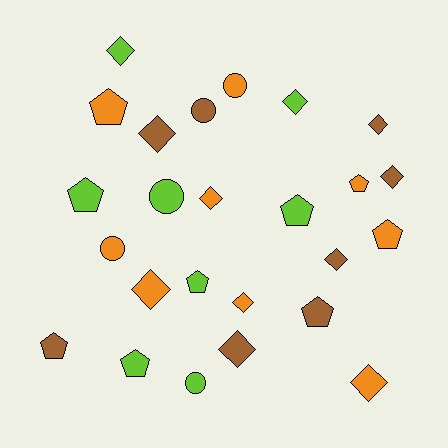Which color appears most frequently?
Orange, with 9 objects.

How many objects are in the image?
There are 25 objects.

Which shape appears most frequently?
Diamond, with 11 objects.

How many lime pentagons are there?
There are 4 lime pentagons.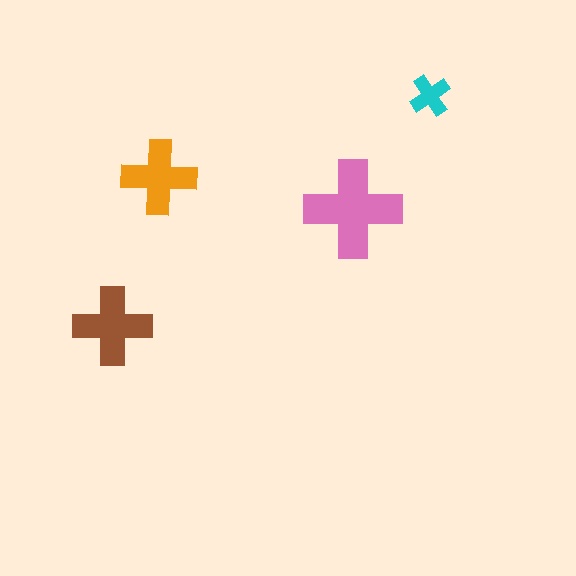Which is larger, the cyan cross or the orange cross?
The orange one.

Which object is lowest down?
The brown cross is bottommost.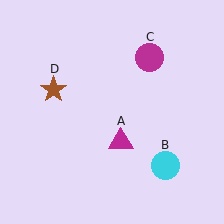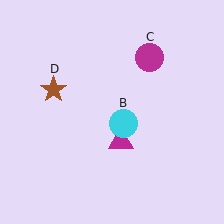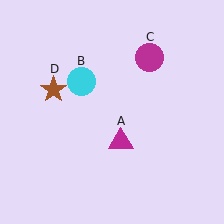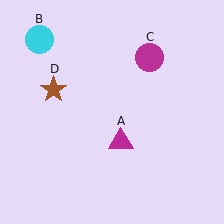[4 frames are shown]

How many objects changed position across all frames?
1 object changed position: cyan circle (object B).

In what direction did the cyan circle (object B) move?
The cyan circle (object B) moved up and to the left.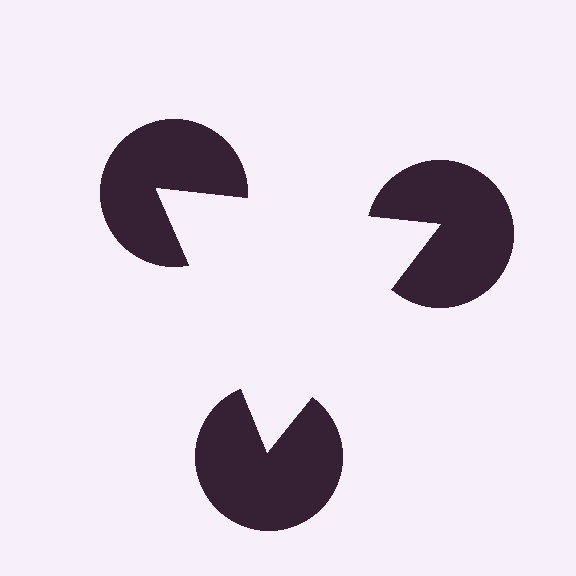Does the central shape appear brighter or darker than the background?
It typically appears slightly brighter than the background, even though no actual brightness change is drawn.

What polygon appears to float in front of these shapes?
An illusory triangle — its edges are inferred from the aligned wedge cuts in the pac-man discs, not physically drawn.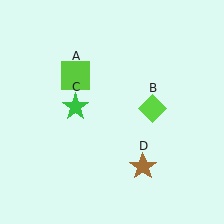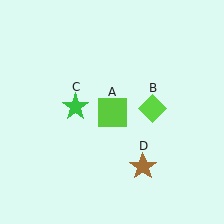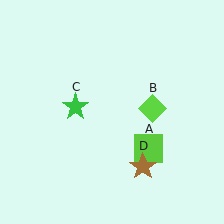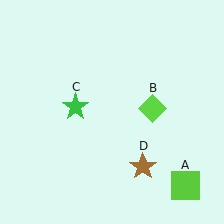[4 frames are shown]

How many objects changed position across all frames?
1 object changed position: lime square (object A).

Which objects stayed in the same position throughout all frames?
Lime diamond (object B) and green star (object C) and brown star (object D) remained stationary.